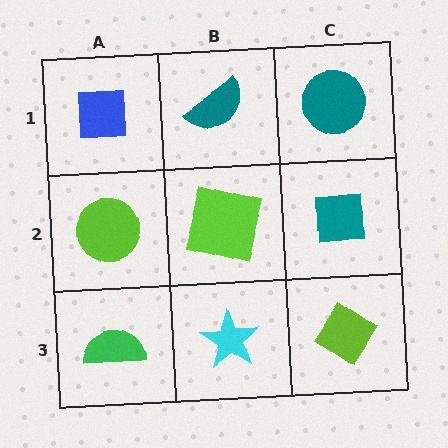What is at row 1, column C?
A teal circle.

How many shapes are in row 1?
3 shapes.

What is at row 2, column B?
A lime square.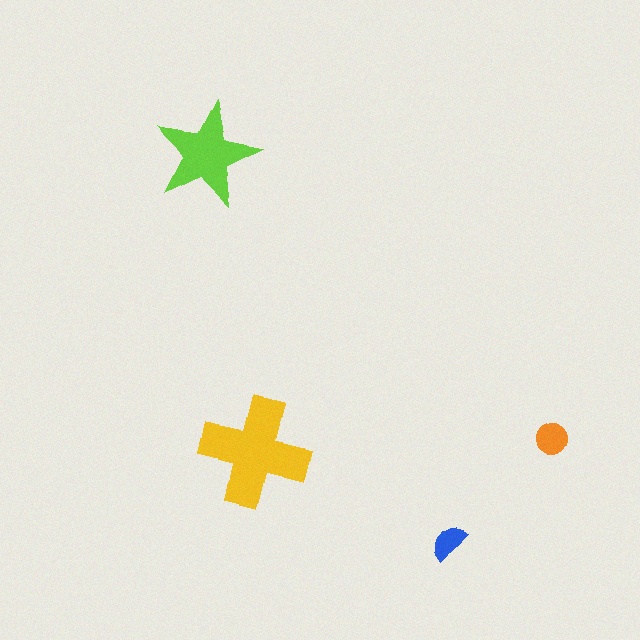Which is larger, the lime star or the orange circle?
The lime star.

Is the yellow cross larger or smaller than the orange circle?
Larger.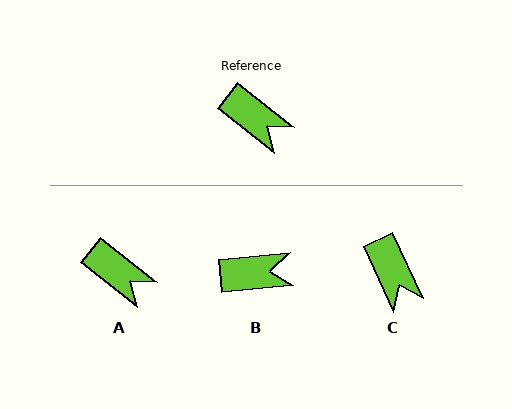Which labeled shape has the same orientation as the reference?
A.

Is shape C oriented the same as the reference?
No, it is off by about 27 degrees.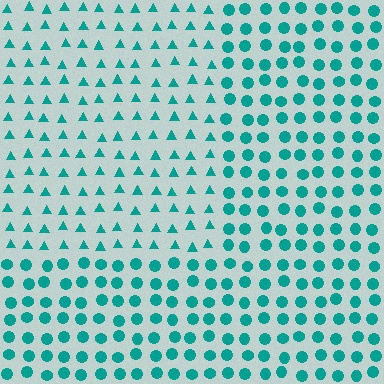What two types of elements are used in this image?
The image uses triangles inside the rectangle region and circles outside it.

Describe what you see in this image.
The image is filled with small teal elements arranged in a uniform grid. A rectangle-shaped region contains triangles, while the surrounding area contains circles. The boundary is defined purely by the change in element shape.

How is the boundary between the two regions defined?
The boundary is defined by a change in element shape: triangles inside vs. circles outside. All elements share the same color and spacing.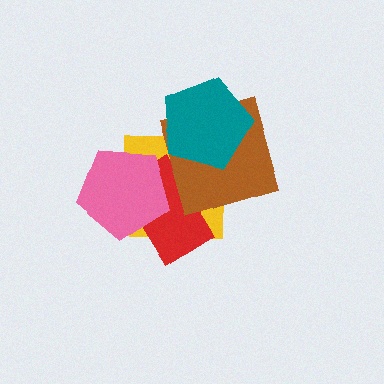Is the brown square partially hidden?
Yes, it is partially covered by another shape.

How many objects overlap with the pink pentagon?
2 objects overlap with the pink pentagon.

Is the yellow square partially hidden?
Yes, it is partially covered by another shape.